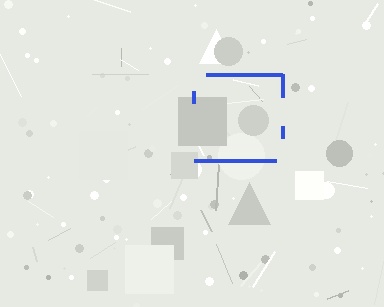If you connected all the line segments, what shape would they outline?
They would outline a square.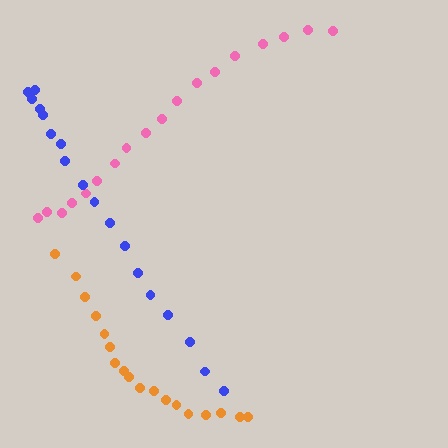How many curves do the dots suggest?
There are 3 distinct paths.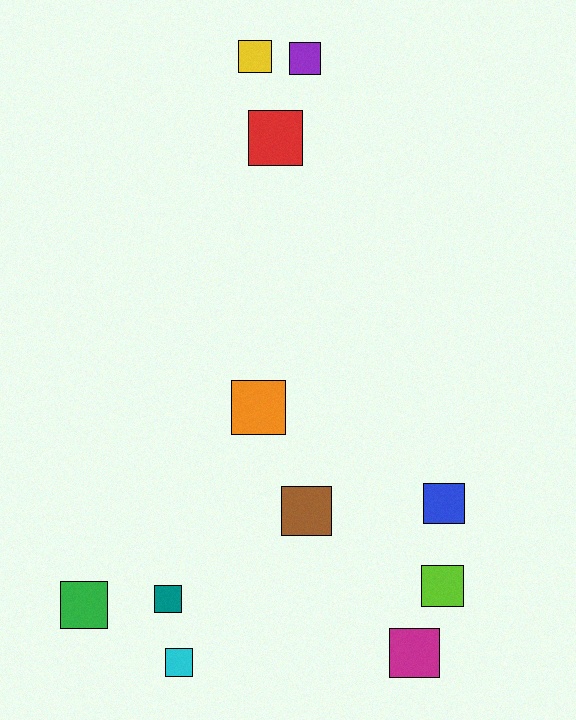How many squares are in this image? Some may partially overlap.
There are 11 squares.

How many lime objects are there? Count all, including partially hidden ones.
There is 1 lime object.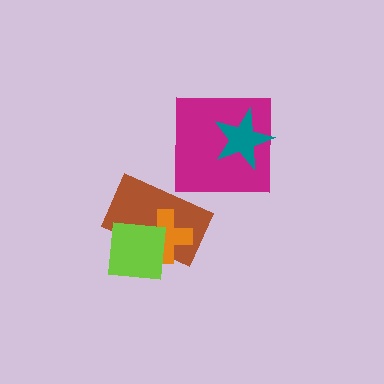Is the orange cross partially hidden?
Yes, it is partially covered by another shape.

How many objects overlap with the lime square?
2 objects overlap with the lime square.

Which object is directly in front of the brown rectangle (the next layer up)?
The orange cross is directly in front of the brown rectangle.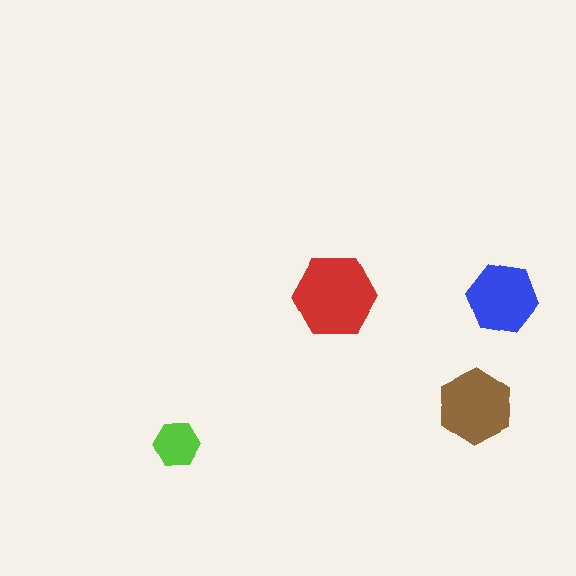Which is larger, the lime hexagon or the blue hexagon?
The blue one.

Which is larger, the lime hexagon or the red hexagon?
The red one.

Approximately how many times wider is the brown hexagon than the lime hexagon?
About 1.5 times wider.